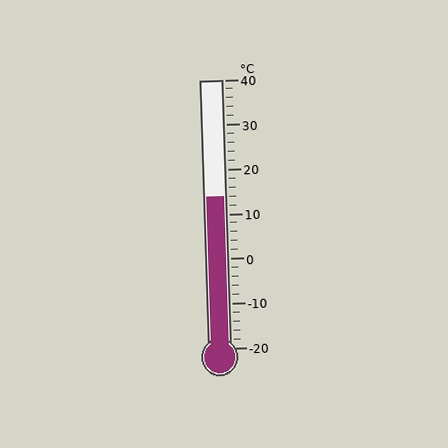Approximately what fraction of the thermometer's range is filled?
The thermometer is filled to approximately 55% of its range.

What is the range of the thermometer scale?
The thermometer scale ranges from -20°C to 40°C.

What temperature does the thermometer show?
The thermometer shows approximately 14°C.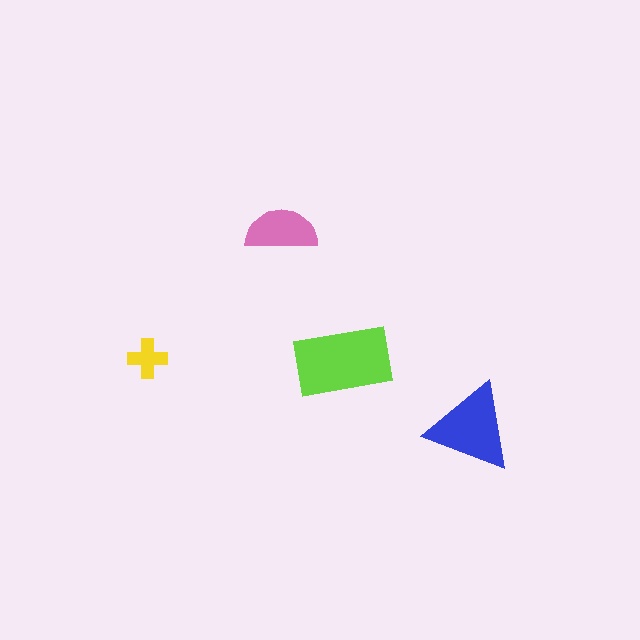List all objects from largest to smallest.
The lime rectangle, the blue triangle, the pink semicircle, the yellow cross.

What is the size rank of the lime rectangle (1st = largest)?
1st.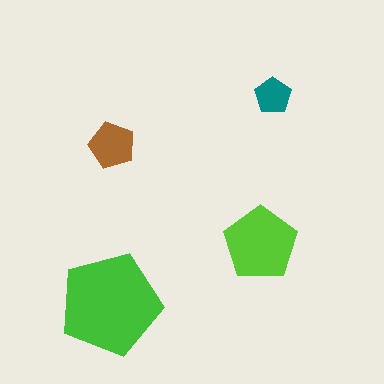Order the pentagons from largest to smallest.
the green one, the lime one, the brown one, the teal one.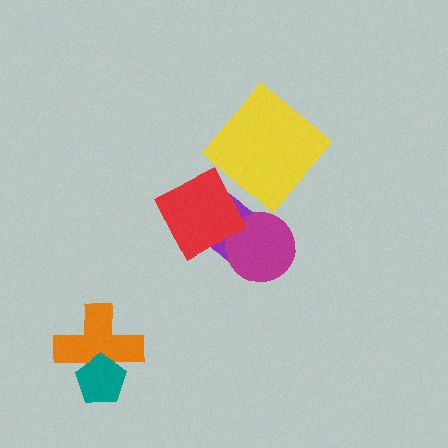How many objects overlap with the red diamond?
2 objects overlap with the red diamond.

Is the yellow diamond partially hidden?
No, no other shape covers it.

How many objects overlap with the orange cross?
1 object overlaps with the orange cross.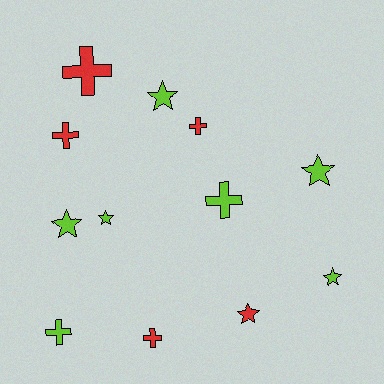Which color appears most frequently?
Lime, with 7 objects.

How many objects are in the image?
There are 12 objects.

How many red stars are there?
There is 1 red star.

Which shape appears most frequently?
Star, with 6 objects.